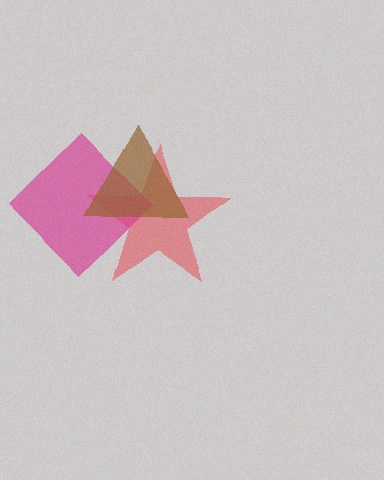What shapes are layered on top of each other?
The layered shapes are: a red star, a magenta diamond, a brown triangle.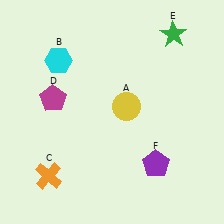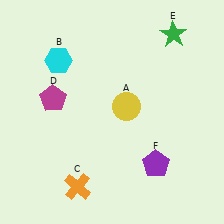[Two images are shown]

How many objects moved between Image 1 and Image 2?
1 object moved between the two images.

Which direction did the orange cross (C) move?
The orange cross (C) moved right.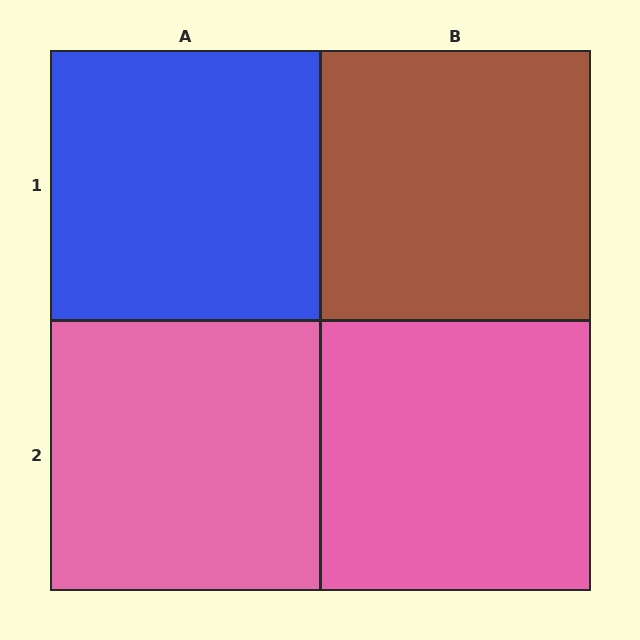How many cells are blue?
1 cell is blue.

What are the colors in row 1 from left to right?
Blue, brown.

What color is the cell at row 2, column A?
Pink.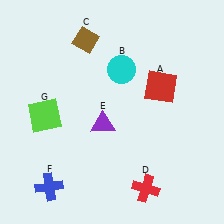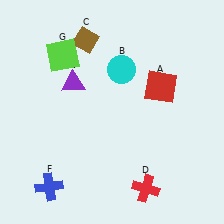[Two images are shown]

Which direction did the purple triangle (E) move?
The purple triangle (E) moved up.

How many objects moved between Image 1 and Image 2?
2 objects moved between the two images.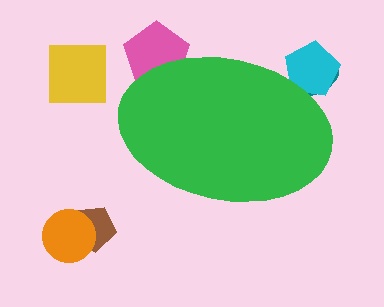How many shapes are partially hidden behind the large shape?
3 shapes are partially hidden.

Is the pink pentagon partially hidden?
Yes, the pink pentagon is partially hidden behind the green ellipse.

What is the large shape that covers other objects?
A green ellipse.